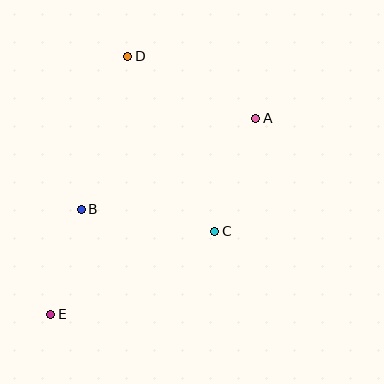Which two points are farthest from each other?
Points A and E are farthest from each other.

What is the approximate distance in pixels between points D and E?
The distance between D and E is approximately 269 pixels.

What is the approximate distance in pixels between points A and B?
The distance between A and B is approximately 197 pixels.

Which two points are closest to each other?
Points B and E are closest to each other.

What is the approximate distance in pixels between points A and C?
The distance between A and C is approximately 120 pixels.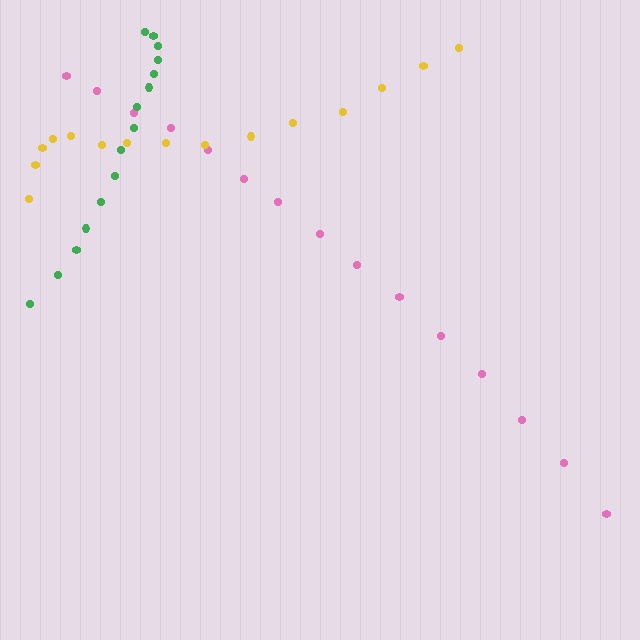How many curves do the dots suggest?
There are 3 distinct paths.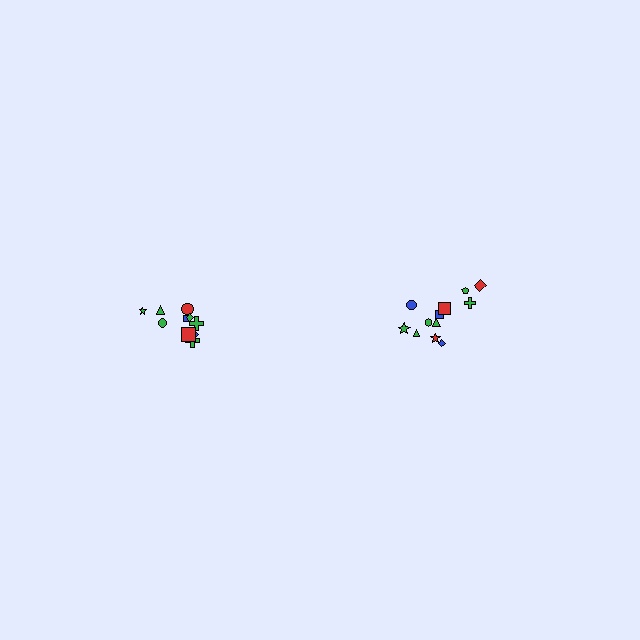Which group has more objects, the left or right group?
The right group.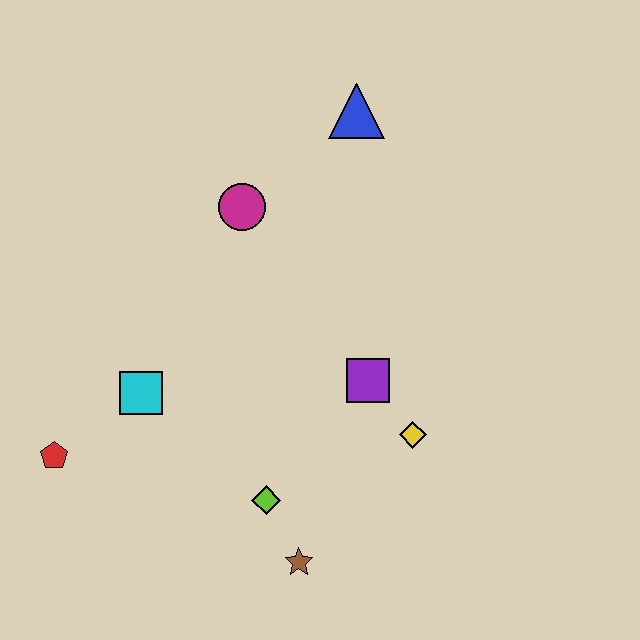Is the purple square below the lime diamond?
No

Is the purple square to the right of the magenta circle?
Yes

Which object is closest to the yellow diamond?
The purple square is closest to the yellow diamond.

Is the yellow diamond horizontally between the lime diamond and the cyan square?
No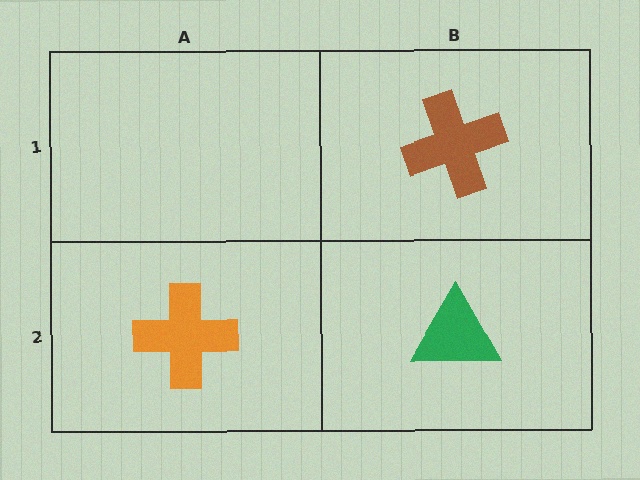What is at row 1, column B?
A brown cross.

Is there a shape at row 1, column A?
No, that cell is empty.